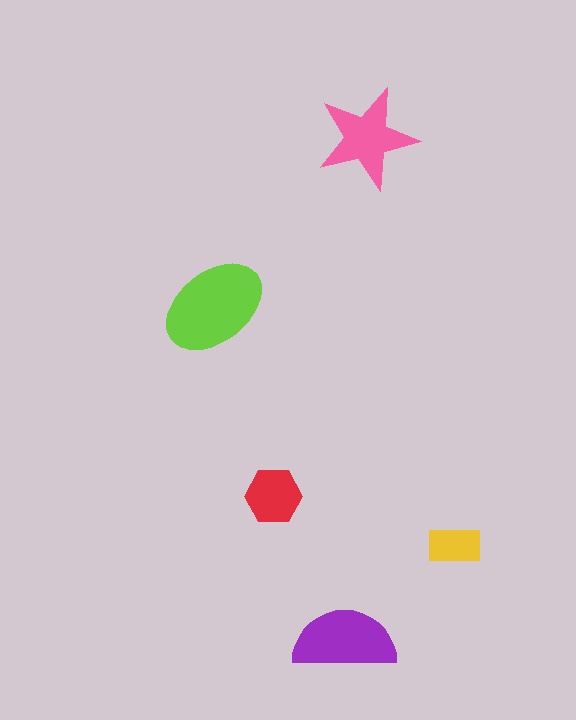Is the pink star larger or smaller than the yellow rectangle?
Larger.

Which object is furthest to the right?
The yellow rectangle is rightmost.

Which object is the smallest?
The yellow rectangle.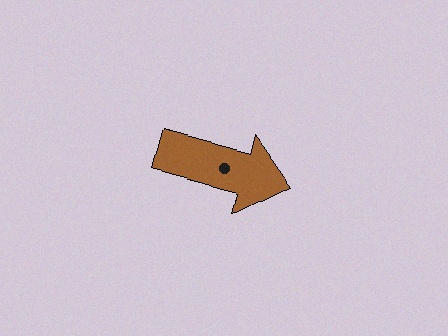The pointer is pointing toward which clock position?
Roughly 3 o'clock.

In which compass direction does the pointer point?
East.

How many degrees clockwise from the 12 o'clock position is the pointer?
Approximately 105 degrees.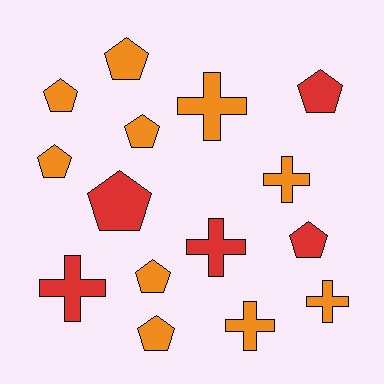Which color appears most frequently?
Orange, with 10 objects.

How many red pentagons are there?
There are 3 red pentagons.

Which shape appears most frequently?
Pentagon, with 9 objects.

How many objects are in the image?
There are 15 objects.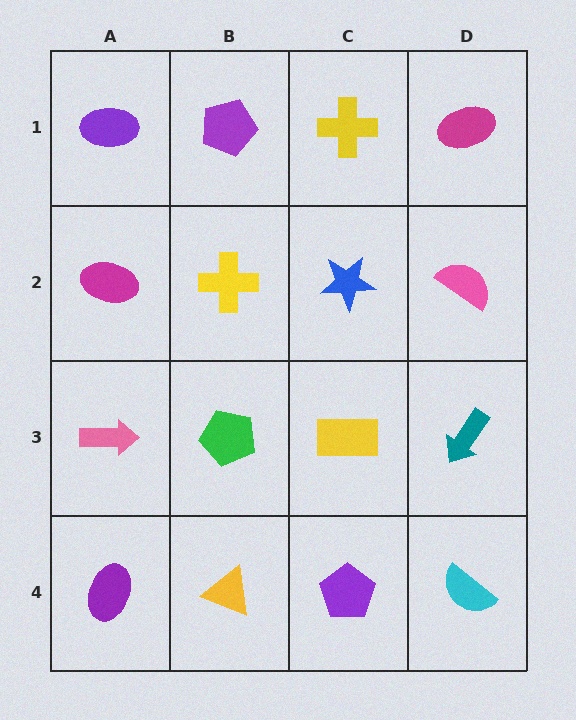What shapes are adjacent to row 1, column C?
A blue star (row 2, column C), a purple pentagon (row 1, column B), a magenta ellipse (row 1, column D).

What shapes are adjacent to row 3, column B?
A yellow cross (row 2, column B), a yellow triangle (row 4, column B), a pink arrow (row 3, column A), a yellow rectangle (row 3, column C).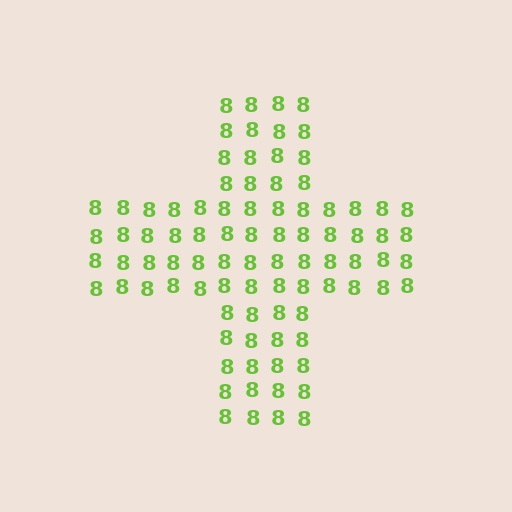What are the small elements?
The small elements are digit 8's.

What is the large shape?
The large shape is a cross.